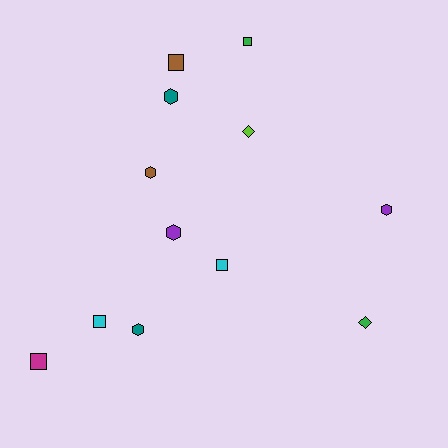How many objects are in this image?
There are 12 objects.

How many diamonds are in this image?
There are 2 diamonds.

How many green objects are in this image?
There are 2 green objects.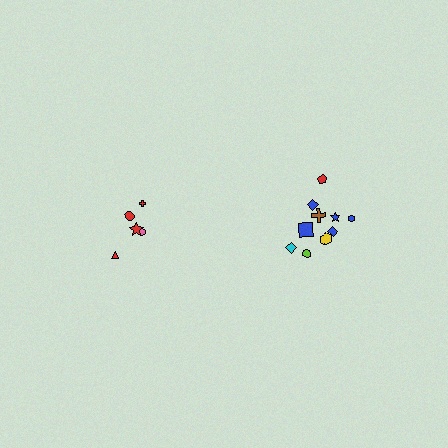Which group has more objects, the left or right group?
The right group.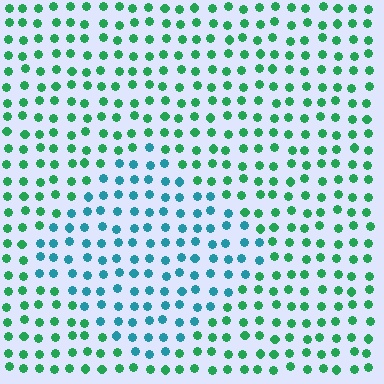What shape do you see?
I see a diamond.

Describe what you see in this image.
The image is filled with small green elements in a uniform arrangement. A diamond-shaped region is visible where the elements are tinted to a slightly different hue, forming a subtle color boundary.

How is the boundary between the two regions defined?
The boundary is defined purely by a slight shift in hue (about 44 degrees). Spacing, size, and orientation are identical on both sides.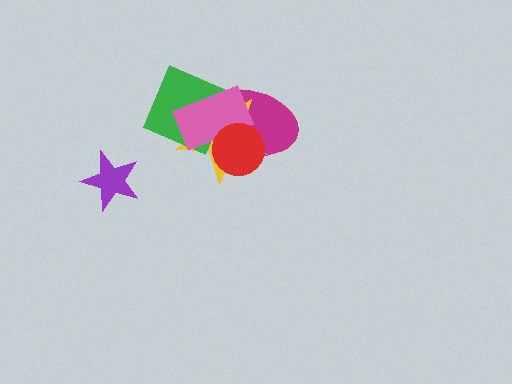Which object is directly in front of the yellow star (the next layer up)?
The green diamond is directly in front of the yellow star.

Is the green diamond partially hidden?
Yes, it is partially covered by another shape.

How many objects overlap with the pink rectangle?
4 objects overlap with the pink rectangle.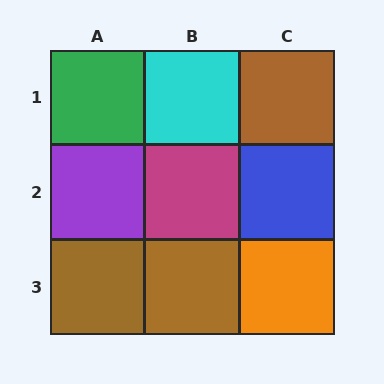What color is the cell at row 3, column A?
Brown.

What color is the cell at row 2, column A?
Purple.